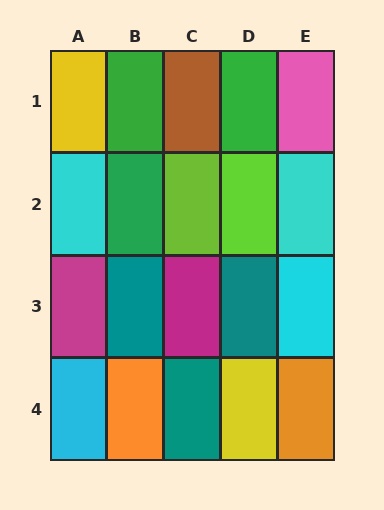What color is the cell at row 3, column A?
Magenta.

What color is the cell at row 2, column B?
Green.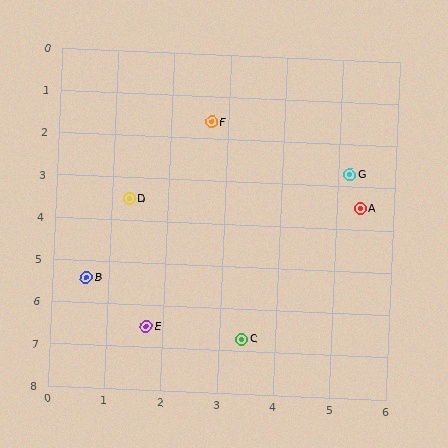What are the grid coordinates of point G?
Point G is at approximately (5.2, 2.7).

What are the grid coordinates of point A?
Point A is at approximately (5.4, 3.5).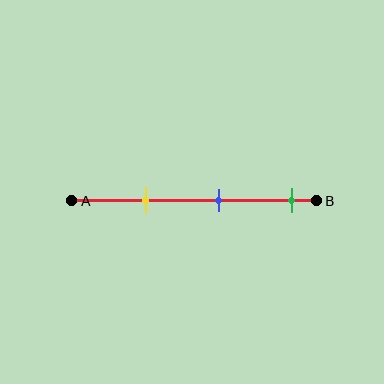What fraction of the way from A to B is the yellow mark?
The yellow mark is approximately 30% (0.3) of the way from A to B.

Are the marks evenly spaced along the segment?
Yes, the marks are approximately evenly spaced.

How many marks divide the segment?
There are 3 marks dividing the segment.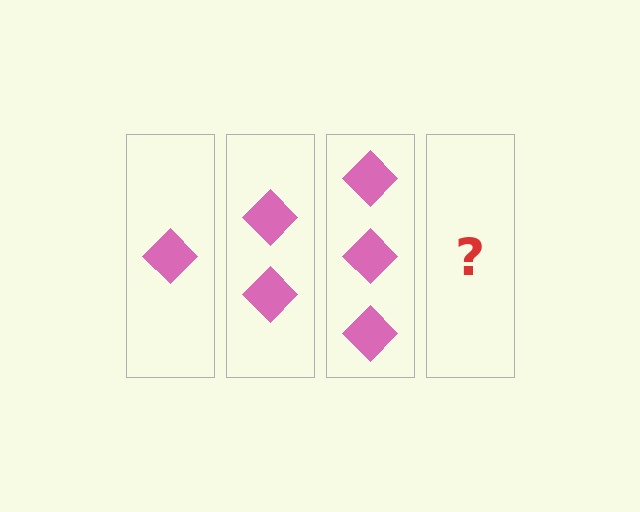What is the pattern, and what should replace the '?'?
The pattern is that each step adds one more diamond. The '?' should be 4 diamonds.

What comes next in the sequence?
The next element should be 4 diamonds.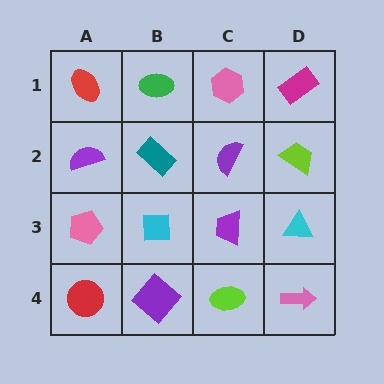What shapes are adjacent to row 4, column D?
A cyan triangle (row 3, column D), a lime ellipse (row 4, column C).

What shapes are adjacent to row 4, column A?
A pink pentagon (row 3, column A), a purple diamond (row 4, column B).